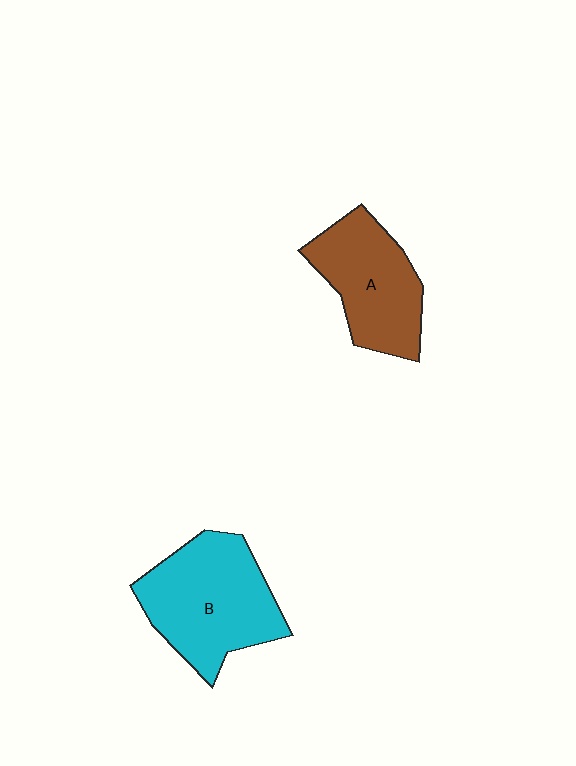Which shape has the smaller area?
Shape A (brown).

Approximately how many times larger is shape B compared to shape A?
Approximately 1.3 times.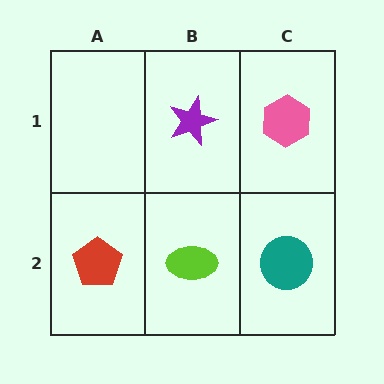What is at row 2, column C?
A teal circle.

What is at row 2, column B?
A lime ellipse.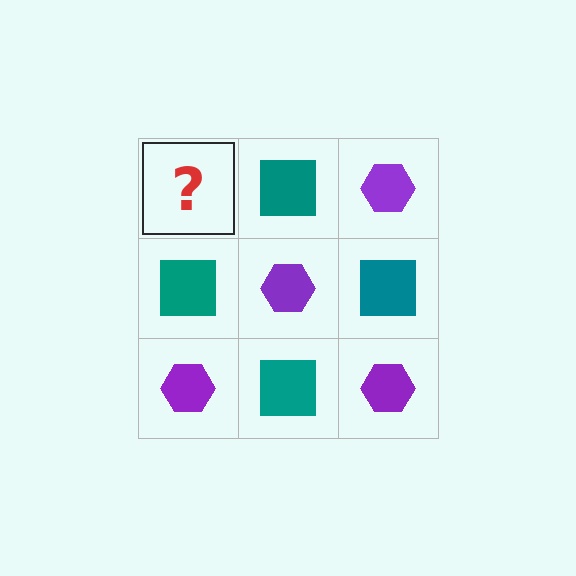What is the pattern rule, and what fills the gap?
The rule is that it alternates purple hexagon and teal square in a checkerboard pattern. The gap should be filled with a purple hexagon.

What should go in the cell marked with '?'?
The missing cell should contain a purple hexagon.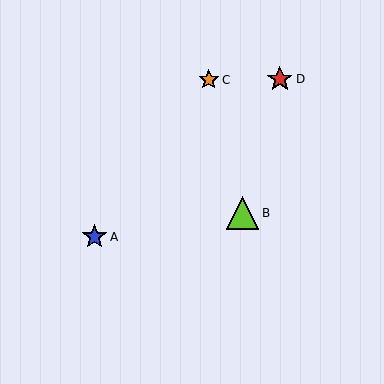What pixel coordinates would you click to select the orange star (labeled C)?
Click at (209, 80) to select the orange star C.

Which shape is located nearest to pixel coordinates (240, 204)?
The lime triangle (labeled B) at (243, 213) is nearest to that location.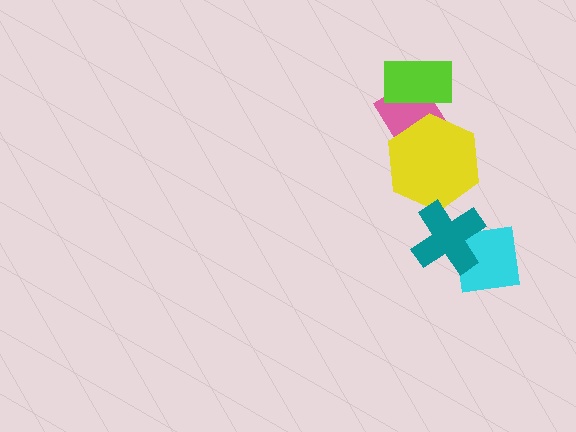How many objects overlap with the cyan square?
1 object overlaps with the cyan square.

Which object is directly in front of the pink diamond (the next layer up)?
The lime rectangle is directly in front of the pink diamond.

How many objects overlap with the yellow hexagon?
2 objects overlap with the yellow hexagon.